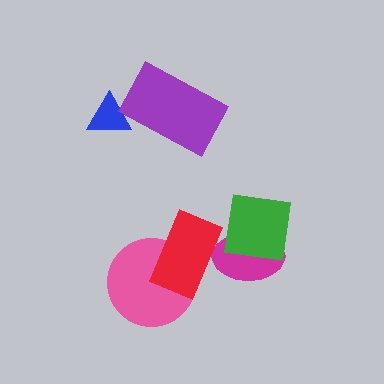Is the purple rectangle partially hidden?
No, no other shape covers it.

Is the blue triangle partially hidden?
Yes, it is partially covered by another shape.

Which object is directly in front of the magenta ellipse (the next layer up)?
The green square is directly in front of the magenta ellipse.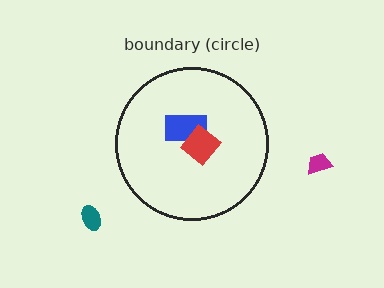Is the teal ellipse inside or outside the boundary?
Outside.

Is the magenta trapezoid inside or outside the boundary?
Outside.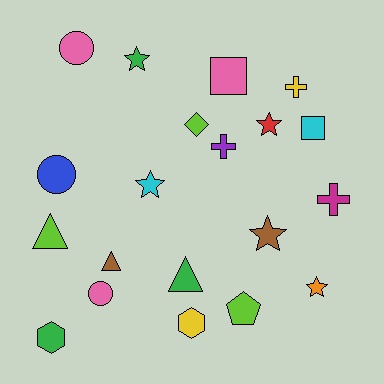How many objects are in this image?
There are 20 objects.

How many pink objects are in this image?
There are 3 pink objects.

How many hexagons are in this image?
There are 2 hexagons.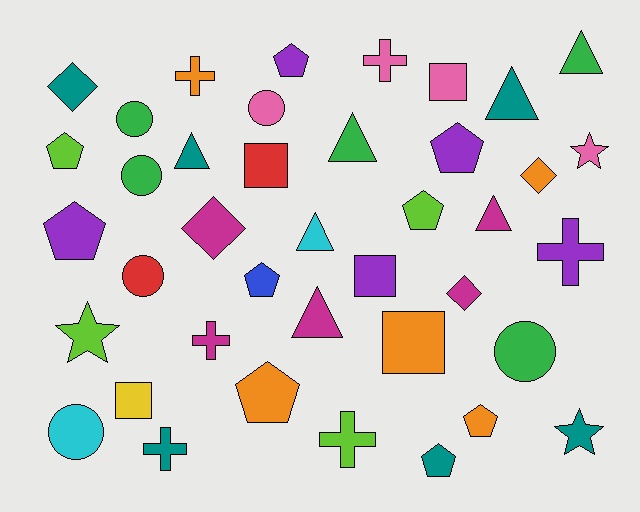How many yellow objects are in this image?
There is 1 yellow object.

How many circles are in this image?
There are 6 circles.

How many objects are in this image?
There are 40 objects.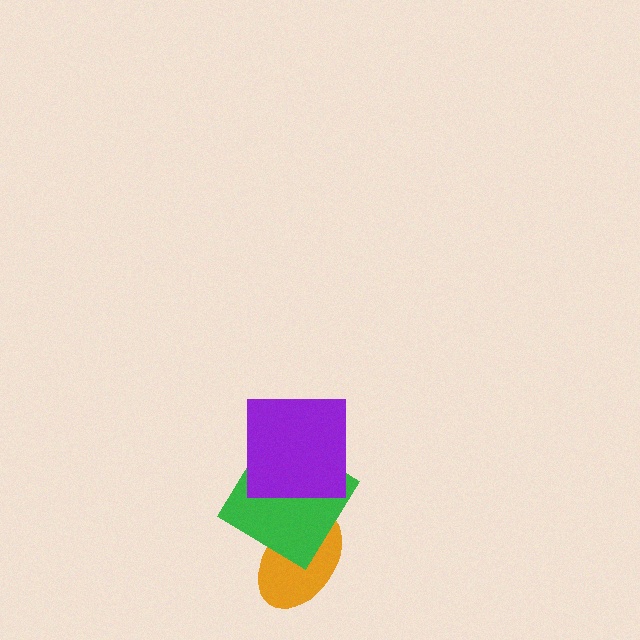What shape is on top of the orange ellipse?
The green diamond is on top of the orange ellipse.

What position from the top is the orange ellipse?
The orange ellipse is 3rd from the top.